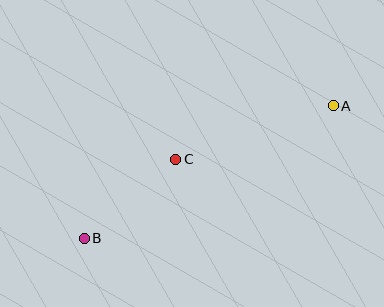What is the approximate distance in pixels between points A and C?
The distance between A and C is approximately 166 pixels.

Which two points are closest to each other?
Points B and C are closest to each other.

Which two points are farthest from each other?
Points A and B are farthest from each other.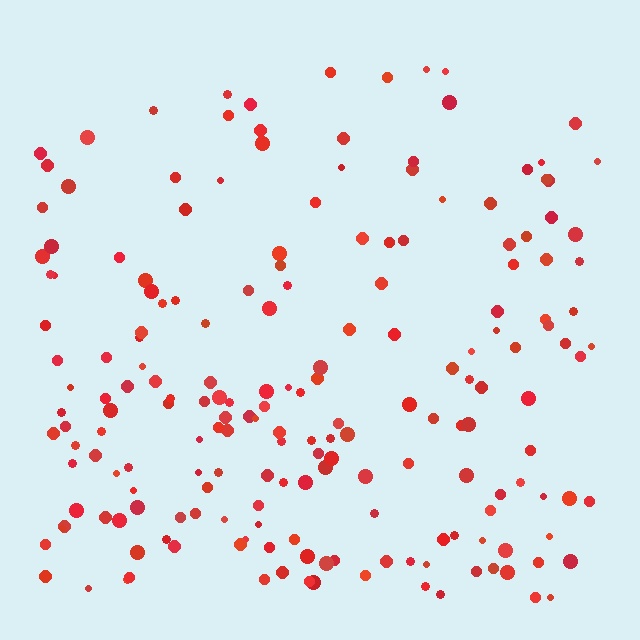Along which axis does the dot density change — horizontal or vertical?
Vertical.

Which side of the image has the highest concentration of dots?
The bottom.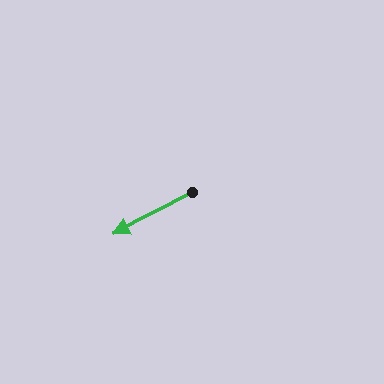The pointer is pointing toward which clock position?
Roughly 8 o'clock.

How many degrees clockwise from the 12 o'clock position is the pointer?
Approximately 242 degrees.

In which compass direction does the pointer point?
Southwest.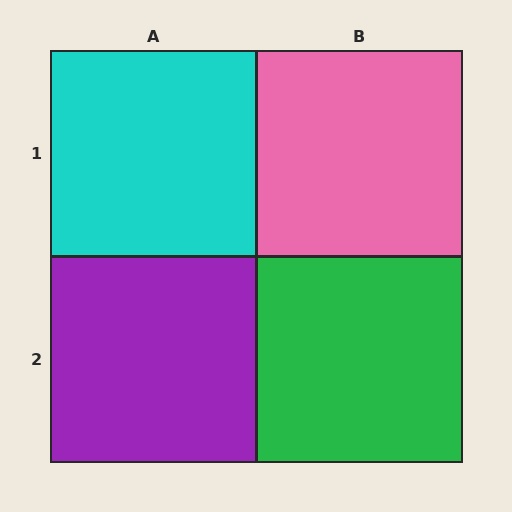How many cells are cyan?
1 cell is cyan.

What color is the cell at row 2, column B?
Green.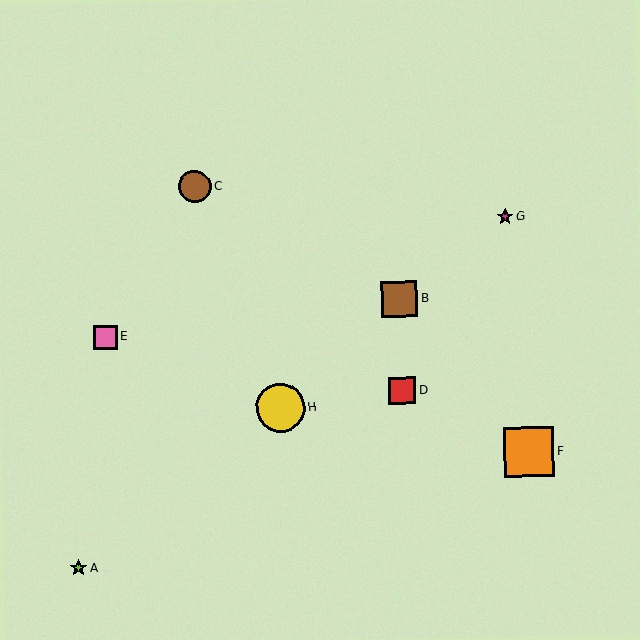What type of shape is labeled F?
Shape F is an orange square.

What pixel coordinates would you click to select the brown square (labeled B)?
Click at (399, 299) to select the brown square B.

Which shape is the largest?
The orange square (labeled F) is the largest.